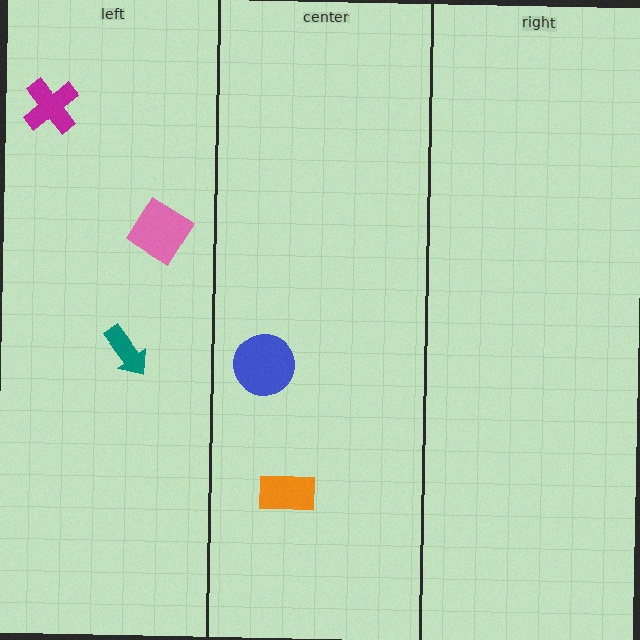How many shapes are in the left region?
3.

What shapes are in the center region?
The blue circle, the orange rectangle.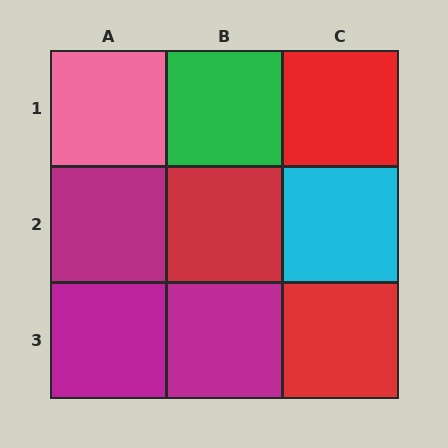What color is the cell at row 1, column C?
Red.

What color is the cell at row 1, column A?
Pink.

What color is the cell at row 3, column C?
Red.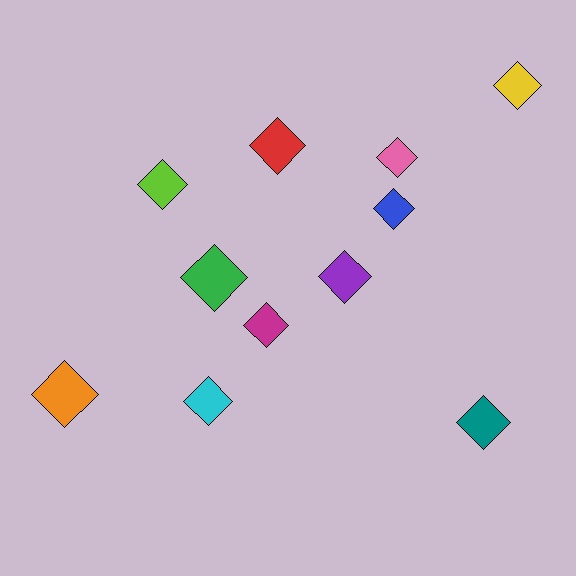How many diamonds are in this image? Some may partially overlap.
There are 11 diamonds.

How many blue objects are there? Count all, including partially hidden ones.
There is 1 blue object.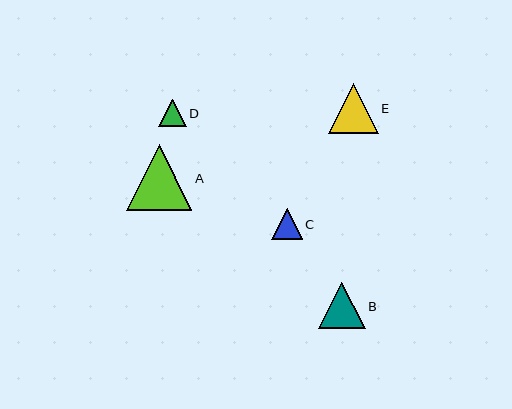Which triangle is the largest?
Triangle A is the largest with a size of approximately 65 pixels.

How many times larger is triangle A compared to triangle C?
Triangle A is approximately 2.2 times the size of triangle C.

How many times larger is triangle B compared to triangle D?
Triangle B is approximately 1.7 times the size of triangle D.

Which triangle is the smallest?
Triangle D is the smallest with a size of approximately 28 pixels.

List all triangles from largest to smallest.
From largest to smallest: A, E, B, C, D.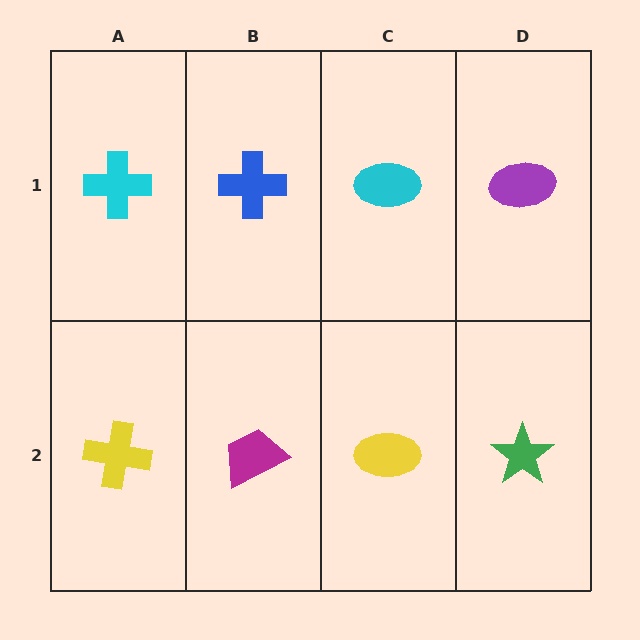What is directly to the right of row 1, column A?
A blue cross.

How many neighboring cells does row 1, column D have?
2.